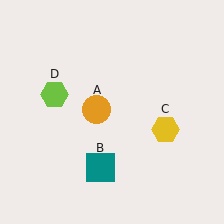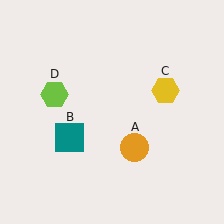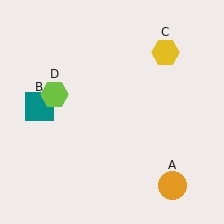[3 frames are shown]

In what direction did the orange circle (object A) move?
The orange circle (object A) moved down and to the right.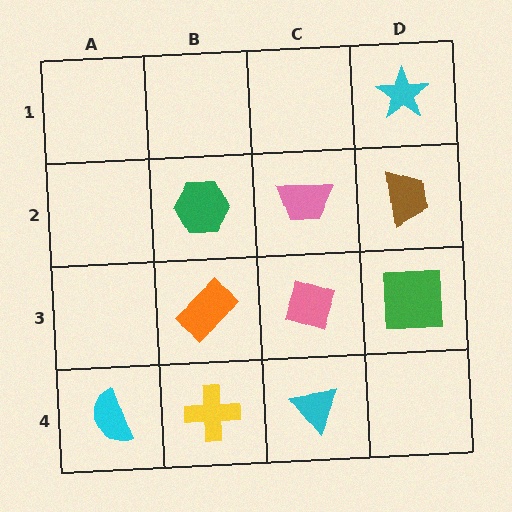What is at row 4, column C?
A cyan triangle.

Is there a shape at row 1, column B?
No, that cell is empty.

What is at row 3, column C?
A pink diamond.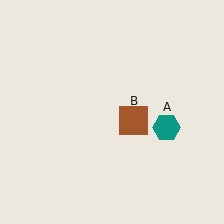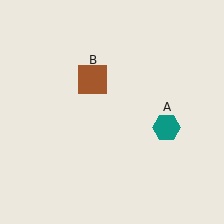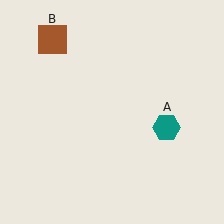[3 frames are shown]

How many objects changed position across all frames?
1 object changed position: brown square (object B).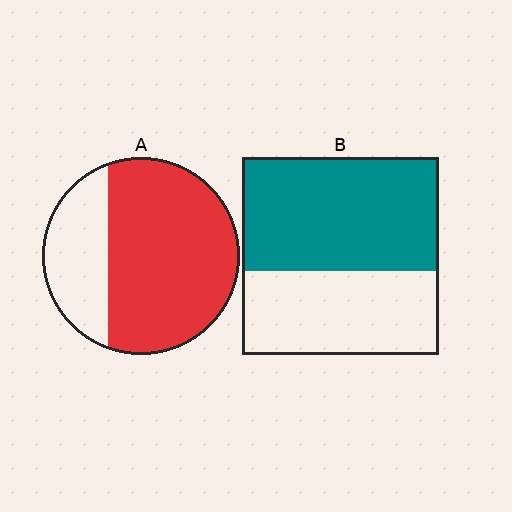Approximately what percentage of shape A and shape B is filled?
A is approximately 70% and B is approximately 60%.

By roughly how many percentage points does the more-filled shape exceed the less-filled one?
By roughly 15 percentage points (A over B).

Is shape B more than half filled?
Yes.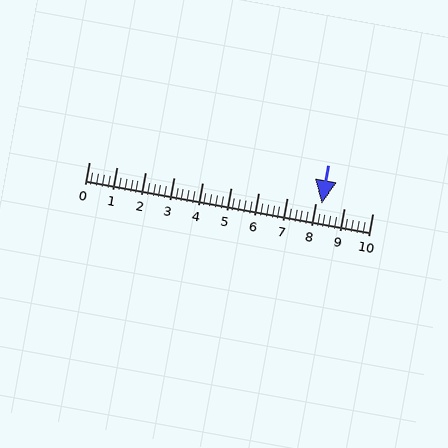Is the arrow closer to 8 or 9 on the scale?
The arrow is closer to 8.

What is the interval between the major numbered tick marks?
The major tick marks are spaced 1 units apart.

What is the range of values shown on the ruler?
The ruler shows values from 0 to 10.